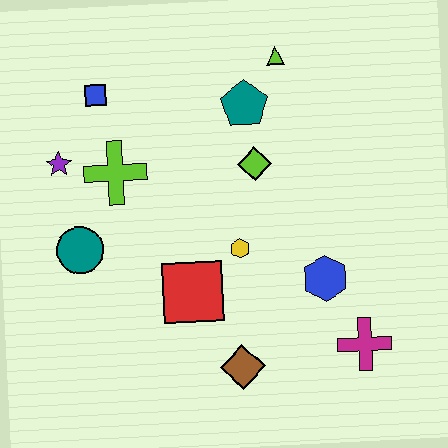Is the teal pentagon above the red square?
Yes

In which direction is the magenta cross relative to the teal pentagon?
The magenta cross is below the teal pentagon.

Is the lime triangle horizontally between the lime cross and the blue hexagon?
Yes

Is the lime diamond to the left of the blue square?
No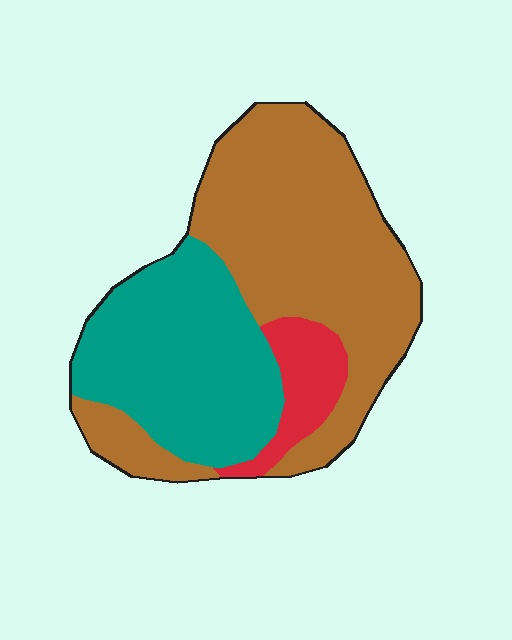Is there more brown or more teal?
Brown.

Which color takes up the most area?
Brown, at roughly 55%.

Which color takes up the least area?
Red, at roughly 10%.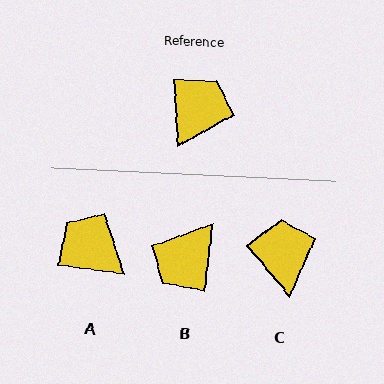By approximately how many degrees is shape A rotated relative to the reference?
Approximately 79 degrees counter-clockwise.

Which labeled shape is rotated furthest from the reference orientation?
B, about 170 degrees away.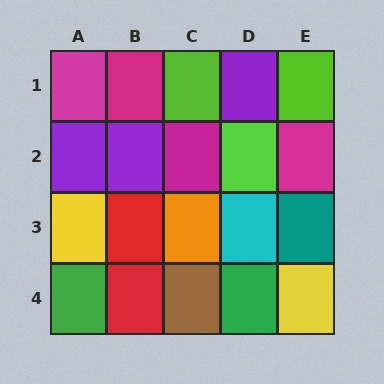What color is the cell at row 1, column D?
Purple.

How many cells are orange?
1 cell is orange.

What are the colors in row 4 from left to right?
Green, red, brown, green, yellow.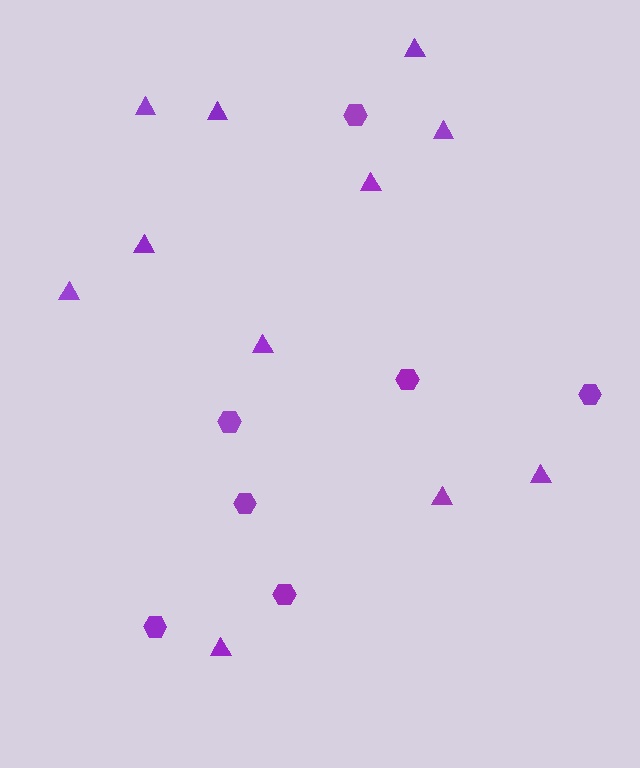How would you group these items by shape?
There are 2 groups: one group of triangles (11) and one group of hexagons (7).